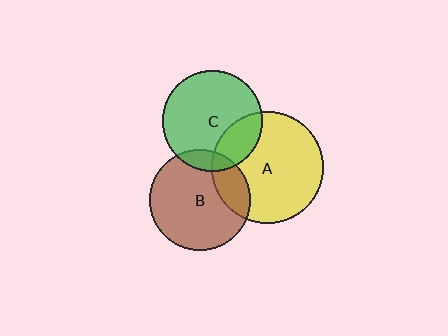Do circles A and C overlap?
Yes.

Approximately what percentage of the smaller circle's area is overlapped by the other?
Approximately 25%.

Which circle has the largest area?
Circle A (yellow).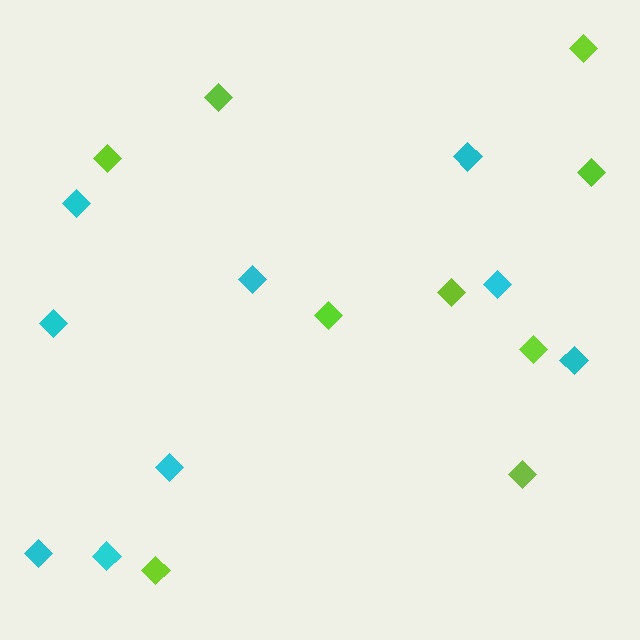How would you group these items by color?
There are 2 groups: one group of cyan diamonds (9) and one group of lime diamonds (9).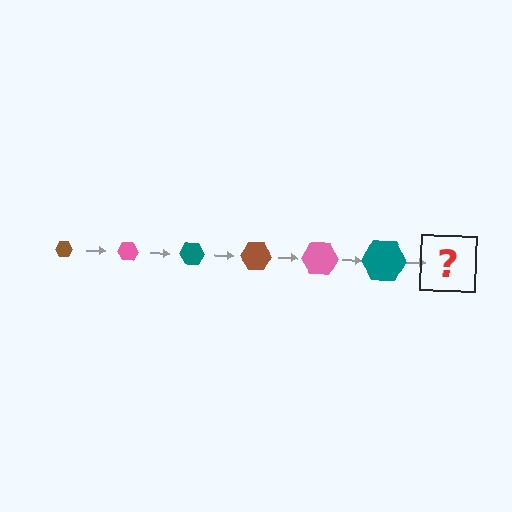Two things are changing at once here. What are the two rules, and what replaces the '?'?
The two rules are that the hexagon grows larger each step and the color cycles through brown, pink, and teal. The '?' should be a brown hexagon, larger than the previous one.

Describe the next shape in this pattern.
It should be a brown hexagon, larger than the previous one.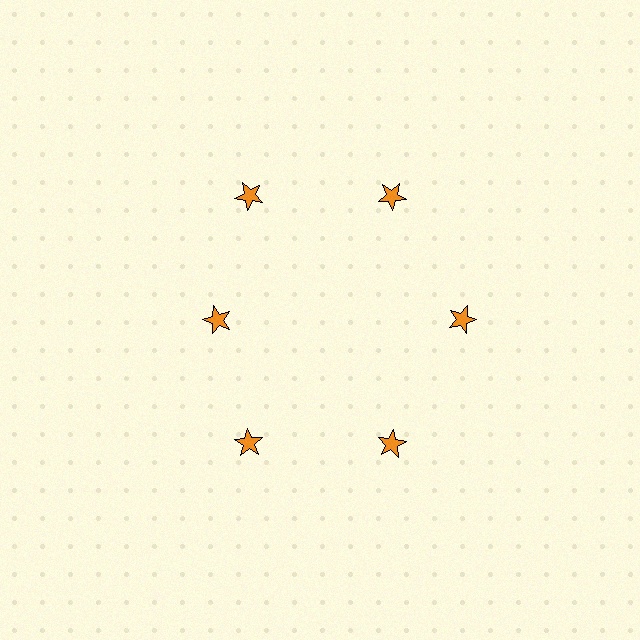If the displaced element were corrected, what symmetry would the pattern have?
It would have 6-fold rotational symmetry — the pattern would map onto itself every 60 degrees.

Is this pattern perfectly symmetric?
No. The 6 orange stars are arranged in a ring, but one element near the 9 o'clock position is pulled inward toward the center, breaking the 6-fold rotational symmetry.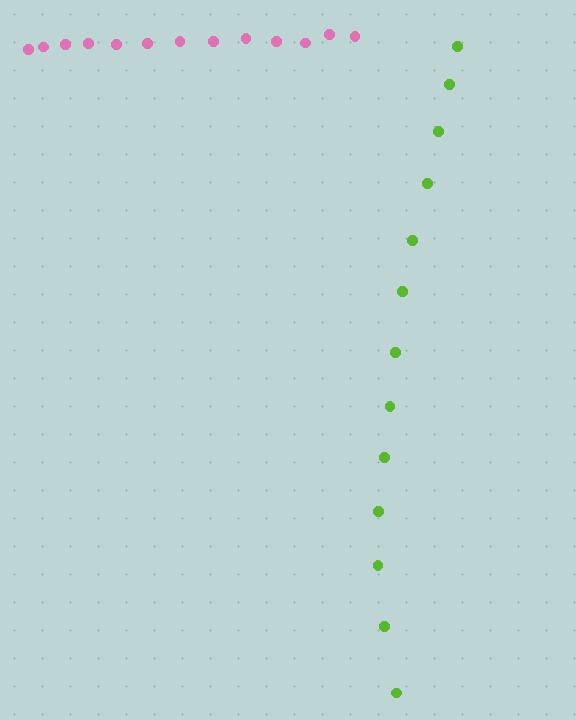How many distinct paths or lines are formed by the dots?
There are 2 distinct paths.